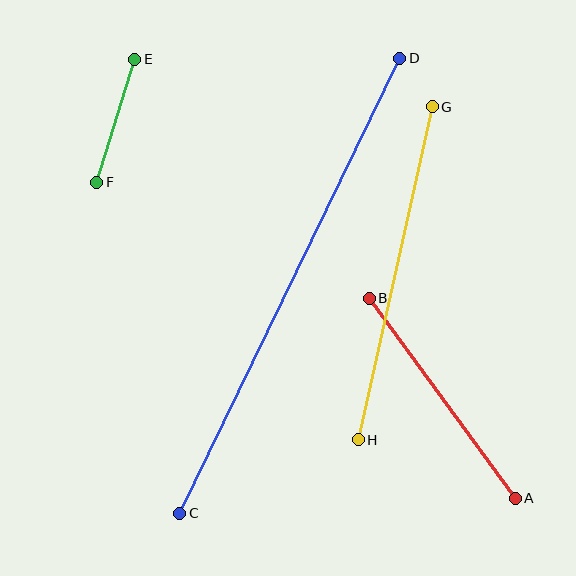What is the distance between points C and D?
The distance is approximately 505 pixels.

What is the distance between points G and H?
The distance is approximately 341 pixels.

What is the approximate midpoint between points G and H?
The midpoint is at approximately (395, 273) pixels.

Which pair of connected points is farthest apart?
Points C and D are farthest apart.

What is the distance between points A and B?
The distance is approximately 248 pixels.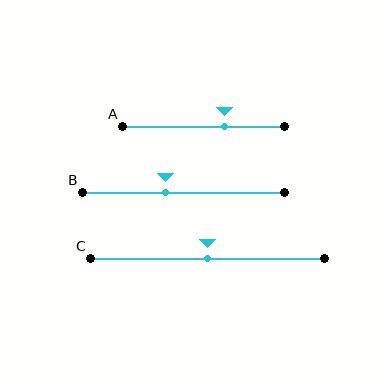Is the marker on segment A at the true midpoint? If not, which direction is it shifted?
No, the marker on segment A is shifted to the right by about 13% of the segment length.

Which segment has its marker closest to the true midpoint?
Segment C has its marker closest to the true midpoint.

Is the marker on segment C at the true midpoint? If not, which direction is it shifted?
Yes, the marker on segment C is at the true midpoint.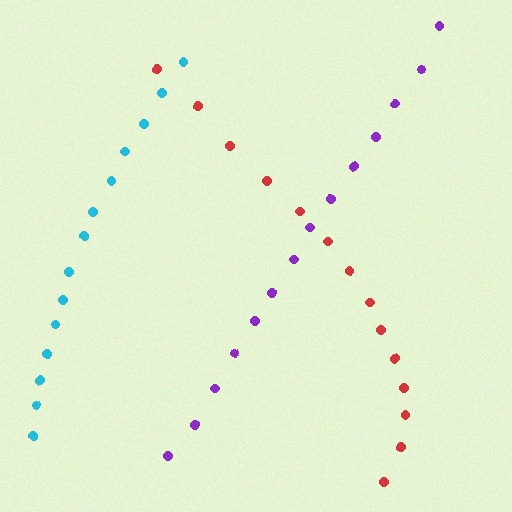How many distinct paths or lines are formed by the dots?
There are 3 distinct paths.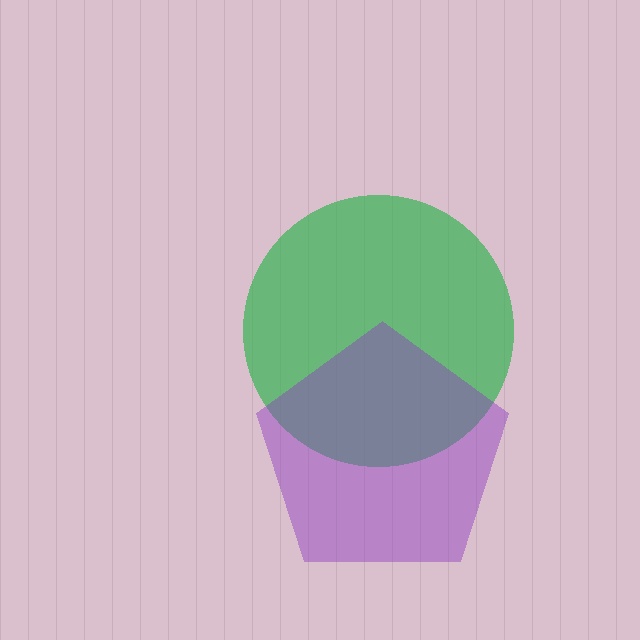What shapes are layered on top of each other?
The layered shapes are: a green circle, a purple pentagon.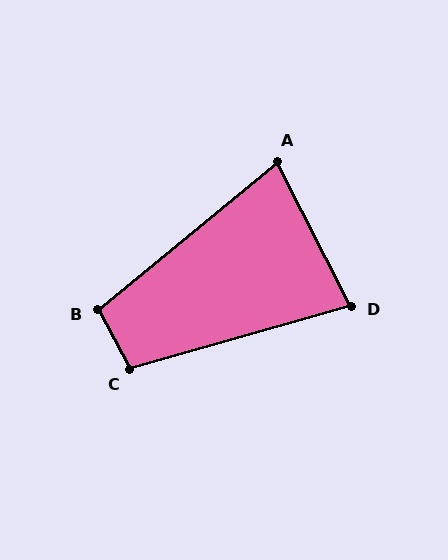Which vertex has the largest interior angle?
C, at approximately 102 degrees.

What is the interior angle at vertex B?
Approximately 101 degrees (obtuse).